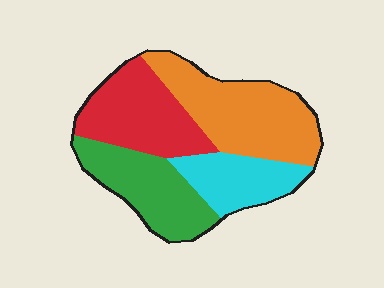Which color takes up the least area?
Cyan, at roughly 20%.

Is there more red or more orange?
Orange.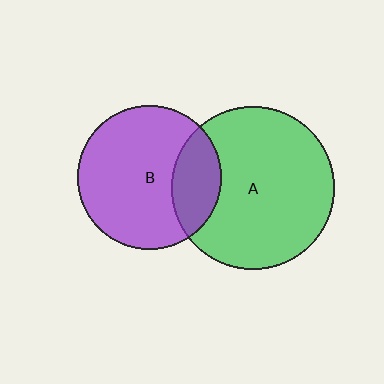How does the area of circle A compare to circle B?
Approximately 1.3 times.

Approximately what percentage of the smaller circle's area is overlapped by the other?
Approximately 25%.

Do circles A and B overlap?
Yes.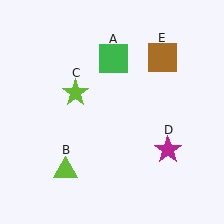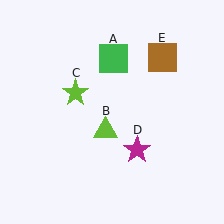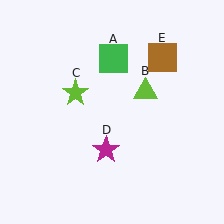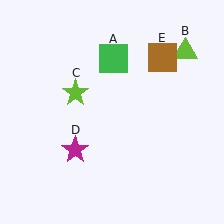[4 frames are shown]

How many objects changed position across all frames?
2 objects changed position: lime triangle (object B), magenta star (object D).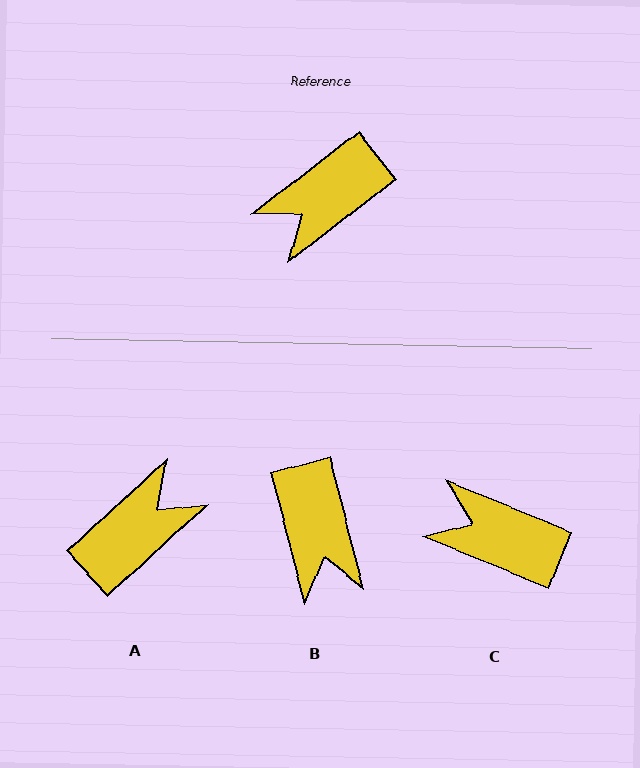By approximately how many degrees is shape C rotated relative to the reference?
Approximately 60 degrees clockwise.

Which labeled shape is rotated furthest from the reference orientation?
A, about 175 degrees away.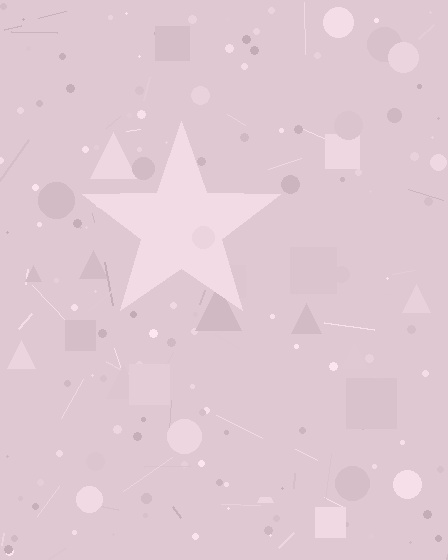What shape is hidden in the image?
A star is hidden in the image.